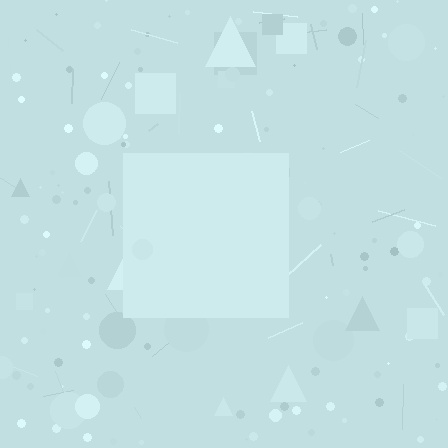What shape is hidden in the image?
A square is hidden in the image.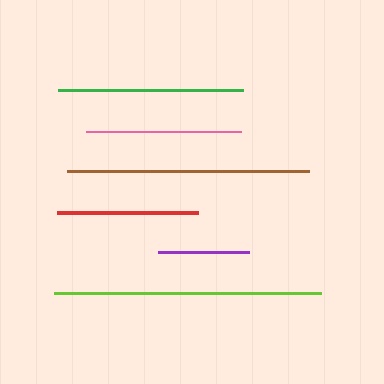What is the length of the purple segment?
The purple segment is approximately 91 pixels long.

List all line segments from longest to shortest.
From longest to shortest: lime, brown, green, pink, red, purple.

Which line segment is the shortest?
The purple line is the shortest at approximately 91 pixels.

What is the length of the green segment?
The green segment is approximately 184 pixels long.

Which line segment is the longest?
The lime line is the longest at approximately 267 pixels.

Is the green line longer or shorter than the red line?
The green line is longer than the red line.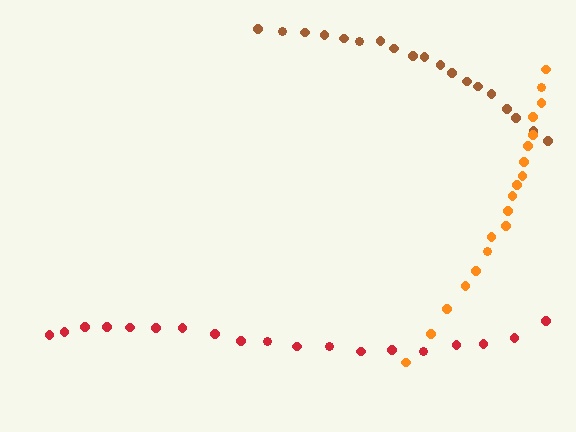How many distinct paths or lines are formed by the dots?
There are 3 distinct paths.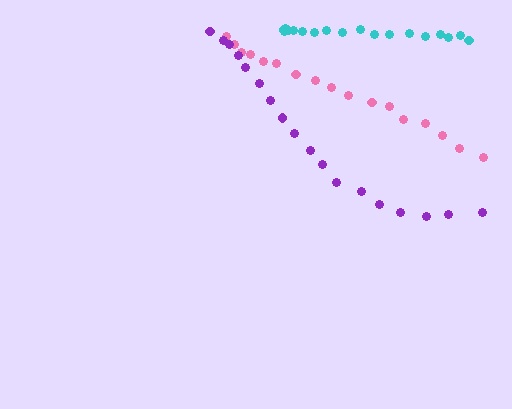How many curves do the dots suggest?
There are 3 distinct paths.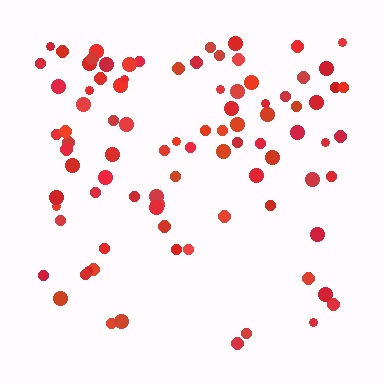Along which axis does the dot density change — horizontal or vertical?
Vertical.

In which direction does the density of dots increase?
From bottom to top, with the top side densest.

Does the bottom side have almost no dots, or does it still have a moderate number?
Still a moderate number, just noticeably fewer than the top.